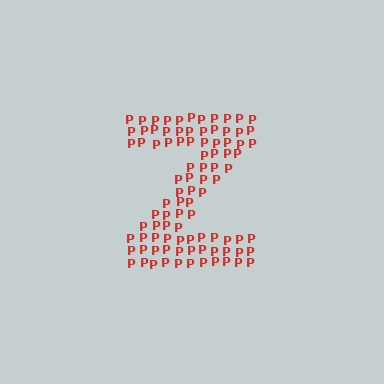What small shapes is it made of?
It is made of small letter P's.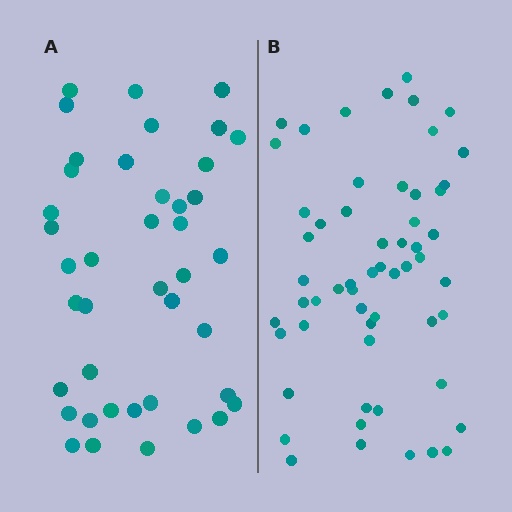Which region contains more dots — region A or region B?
Region B (the right region) has more dots.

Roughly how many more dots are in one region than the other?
Region B has approximately 15 more dots than region A.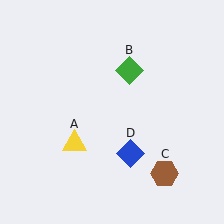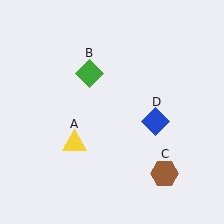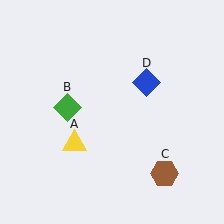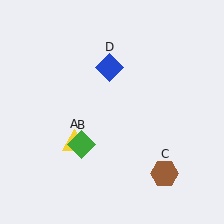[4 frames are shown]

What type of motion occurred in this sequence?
The green diamond (object B), blue diamond (object D) rotated counterclockwise around the center of the scene.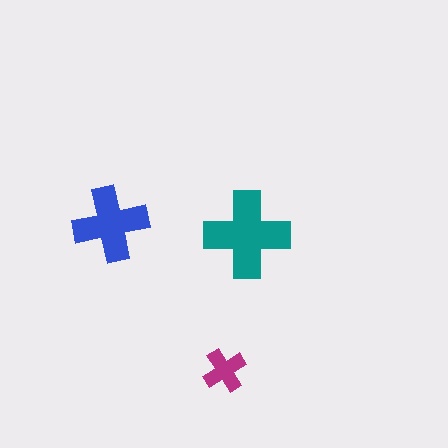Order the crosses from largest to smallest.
the teal one, the blue one, the magenta one.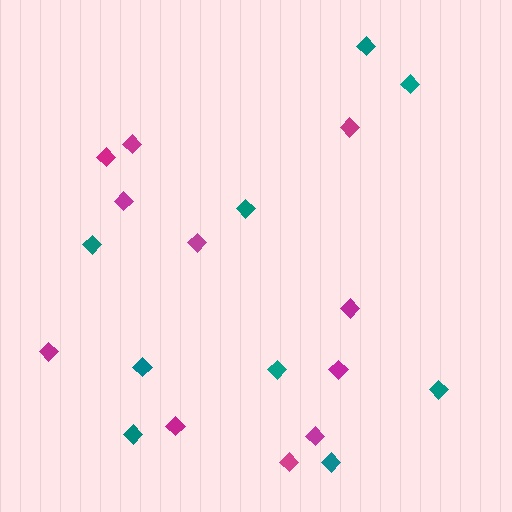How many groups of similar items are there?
There are 2 groups: one group of magenta diamonds (11) and one group of teal diamonds (9).